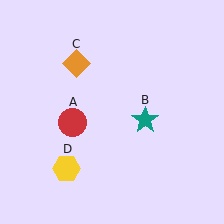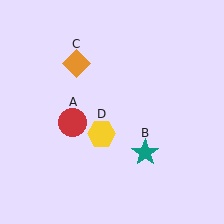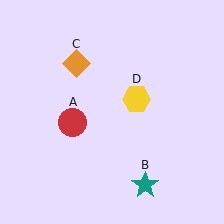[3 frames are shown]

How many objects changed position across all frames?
2 objects changed position: teal star (object B), yellow hexagon (object D).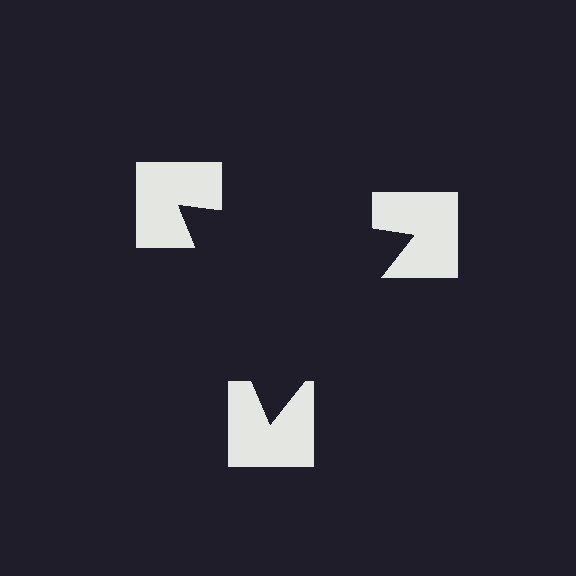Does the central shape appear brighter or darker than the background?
It typically appears slightly darker than the background, even though no actual brightness change is drawn.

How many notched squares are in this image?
There are 3 — one at each vertex of the illusory triangle.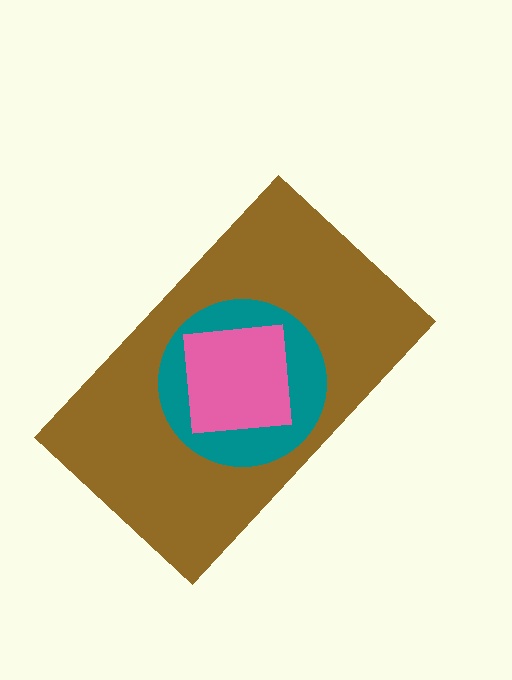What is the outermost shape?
The brown rectangle.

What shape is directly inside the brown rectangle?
The teal circle.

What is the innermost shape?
The pink square.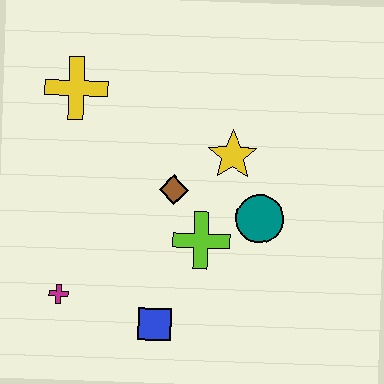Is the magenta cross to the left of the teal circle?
Yes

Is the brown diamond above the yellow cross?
No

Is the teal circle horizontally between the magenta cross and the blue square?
No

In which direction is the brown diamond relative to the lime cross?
The brown diamond is above the lime cross.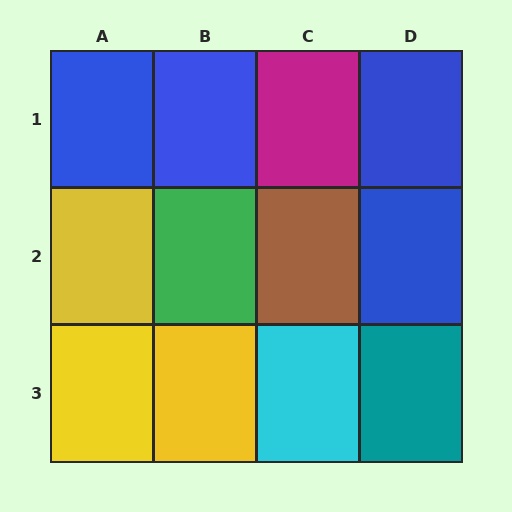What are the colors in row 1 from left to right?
Blue, blue, magenta, blue.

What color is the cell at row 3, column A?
Yellow.